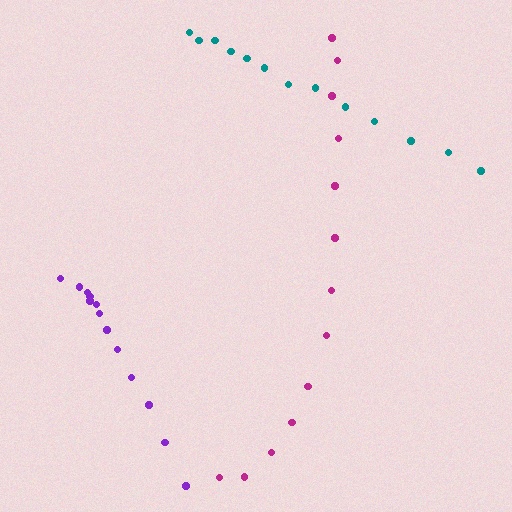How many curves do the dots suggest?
There are 3 distinct paths.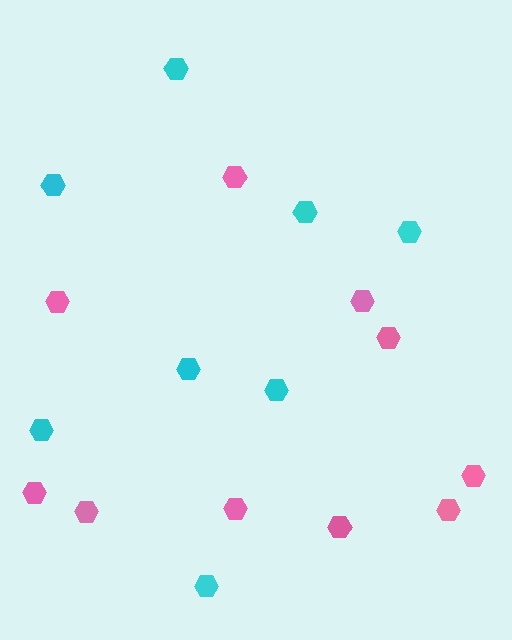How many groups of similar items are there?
There are 2 groups: one group of cyan hexagons (8) and one group of pink hexagons (10).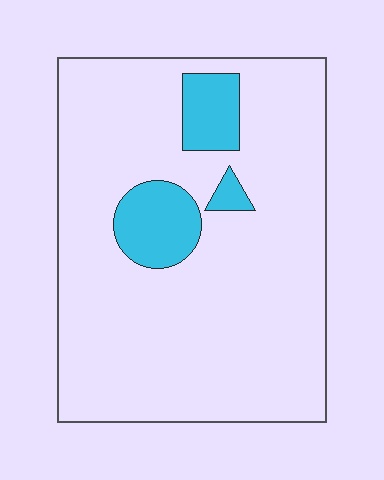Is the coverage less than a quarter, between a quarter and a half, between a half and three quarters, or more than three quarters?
Less than a quarter.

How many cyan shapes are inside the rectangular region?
3.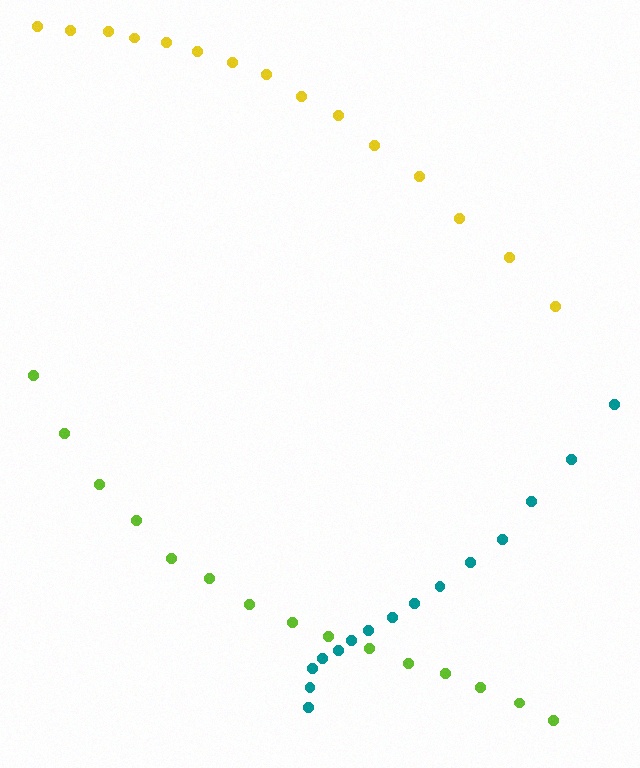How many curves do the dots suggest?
There are 3 distinct paths.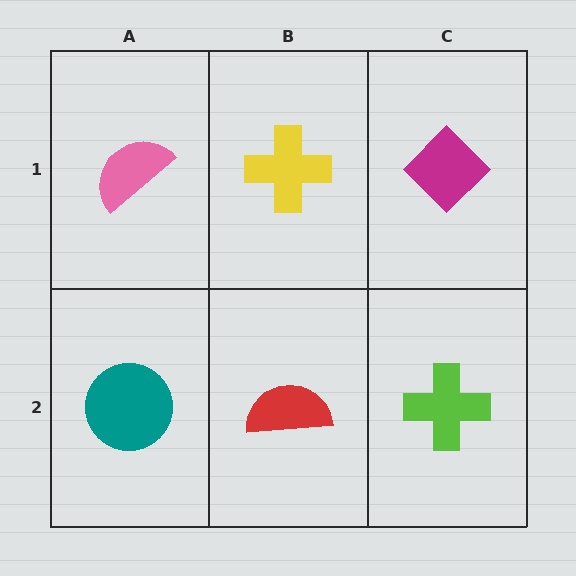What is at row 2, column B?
A red semicircle.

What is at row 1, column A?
A pink semicircle.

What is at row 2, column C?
A lime cross.